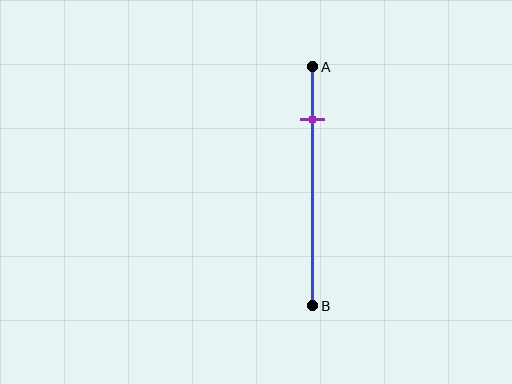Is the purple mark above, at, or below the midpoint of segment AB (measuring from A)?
The purple mark is above the midpoint of segment AB.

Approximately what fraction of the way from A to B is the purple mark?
The purple mark is approximately 20% of the way from A to B.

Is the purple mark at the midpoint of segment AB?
No, the mark is at about 20% from A, not at the 50% midpoint.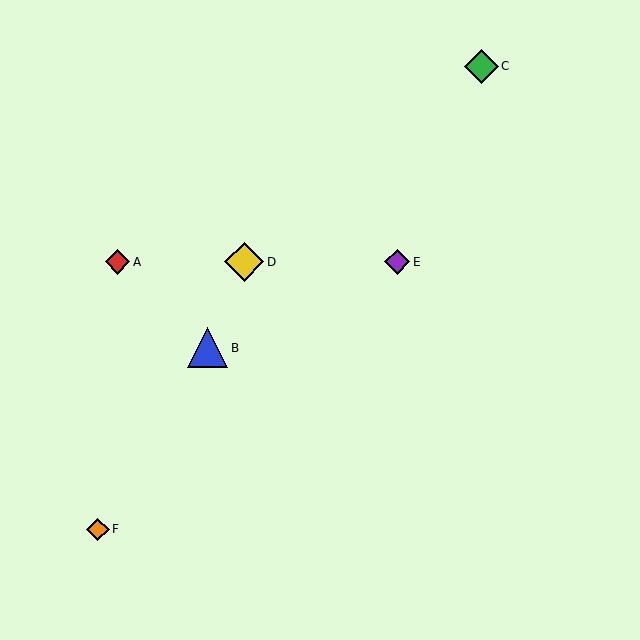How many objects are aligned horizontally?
3 objects (A, D, E) are aligned horizontally.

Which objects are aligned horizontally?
Objects A, D, E are aligned horizontally.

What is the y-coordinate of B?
Object B is at y≈348.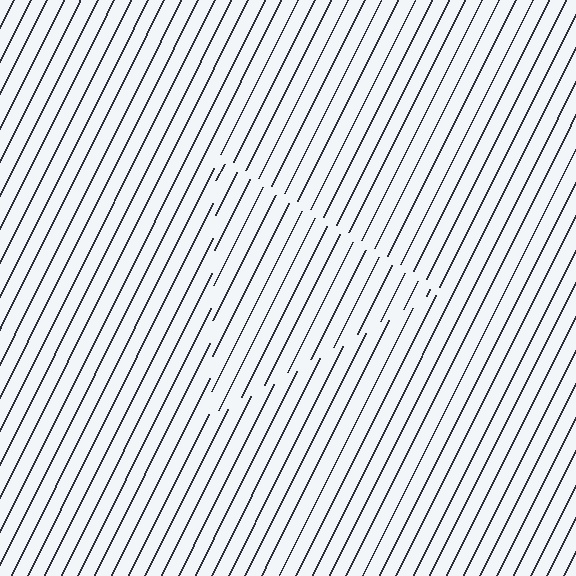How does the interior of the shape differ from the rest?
The interior of the shape contains the same grating, shifted by half a period — the contour is defined by the phase discontinuity where line-ends from the inner and outer gratings abut.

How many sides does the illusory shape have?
3 sides — the line-ends trace a triangle.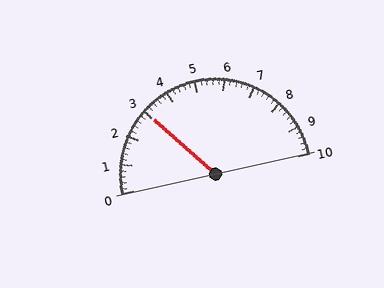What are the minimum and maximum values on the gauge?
The gauge ranges from 0 to 10.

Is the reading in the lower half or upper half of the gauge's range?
The reading is in the lower half of the range (0 to 10).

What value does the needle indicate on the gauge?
The needle indicates approximately 3.0.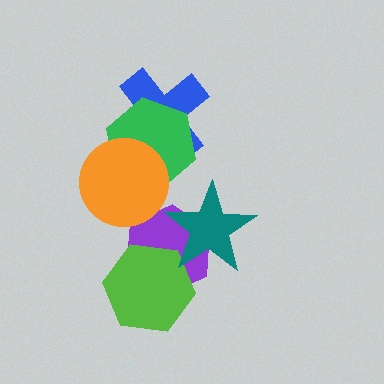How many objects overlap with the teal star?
2 objects overlap with the teal star.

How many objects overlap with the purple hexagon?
3 objects overlap with the purple hexagon.